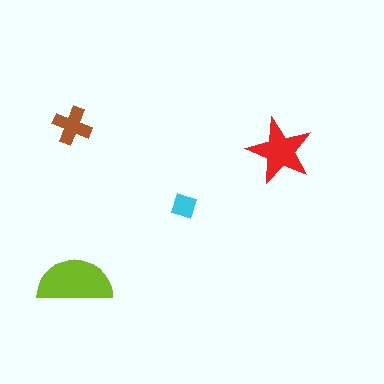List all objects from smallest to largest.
The cyan diamond, the brown cross, the red star, the lime semicircle.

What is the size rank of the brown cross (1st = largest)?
3rd.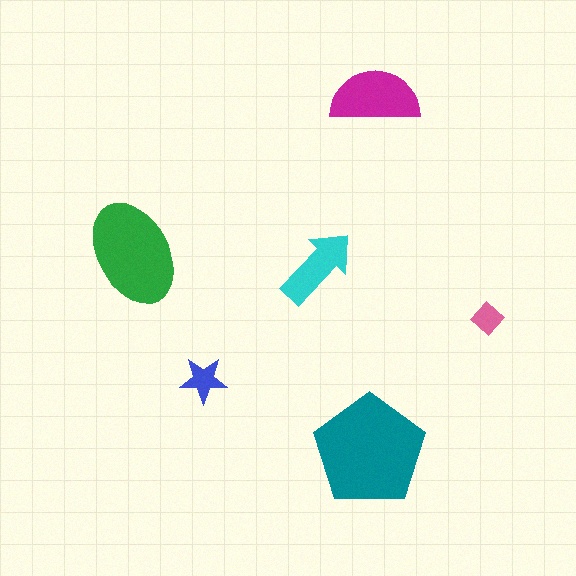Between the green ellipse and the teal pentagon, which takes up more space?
The teal pentagon.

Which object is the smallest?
The pink diamond.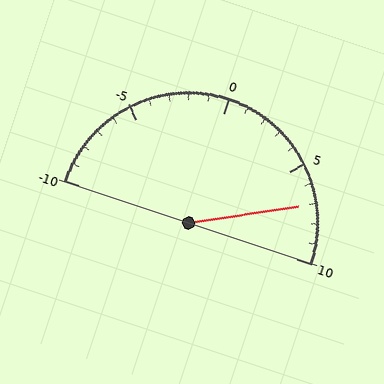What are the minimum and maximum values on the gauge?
The gauge ranges from -10 to 10.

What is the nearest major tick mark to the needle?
The nearest major tick mark is 5.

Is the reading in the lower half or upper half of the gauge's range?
The reading is in the upper half of the range (-10 to 10).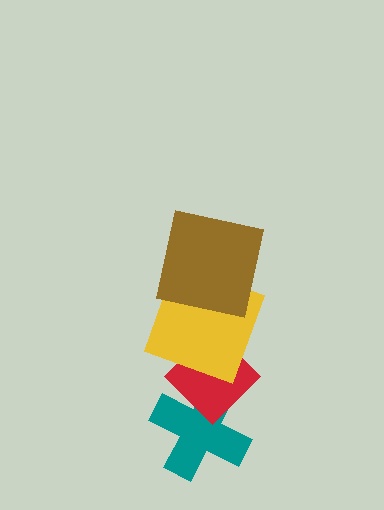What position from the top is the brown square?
The brown square is 1st from the top.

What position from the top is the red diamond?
The red diamond is 3rd from the top.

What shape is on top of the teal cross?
The red diamond is on top of the teal cross.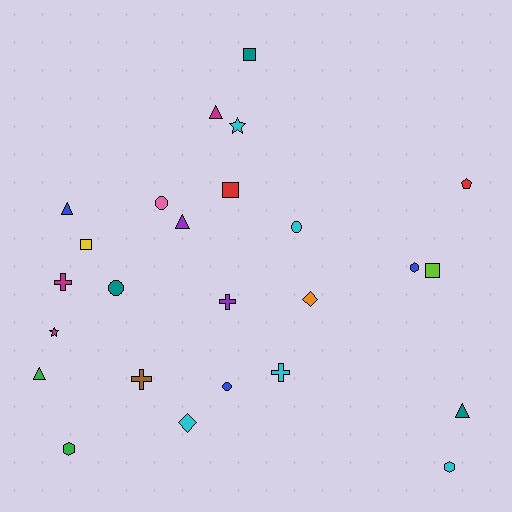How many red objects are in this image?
There are 2 red objects.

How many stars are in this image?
There are 2 stars.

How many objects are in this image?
There are 25 objects.